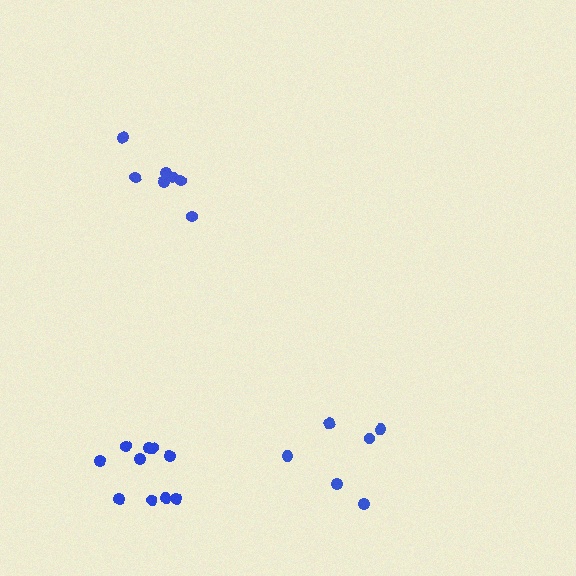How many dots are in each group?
Group 1: 7 dots, Group 2: 6 dots, Group 3: 10 dots (23 total).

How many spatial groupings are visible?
There are 3 spatial groupings.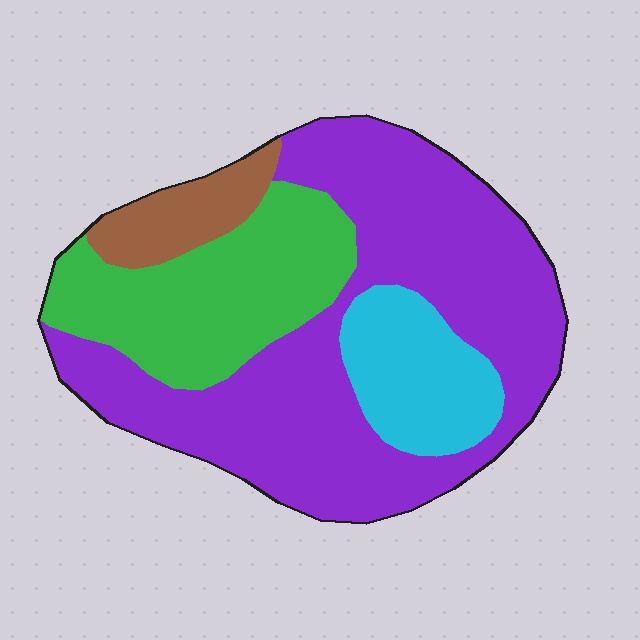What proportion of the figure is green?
Green takes up about one quarter (1/4) of the figure.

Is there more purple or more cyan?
Purple.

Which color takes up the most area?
Purple, at roughly 55%.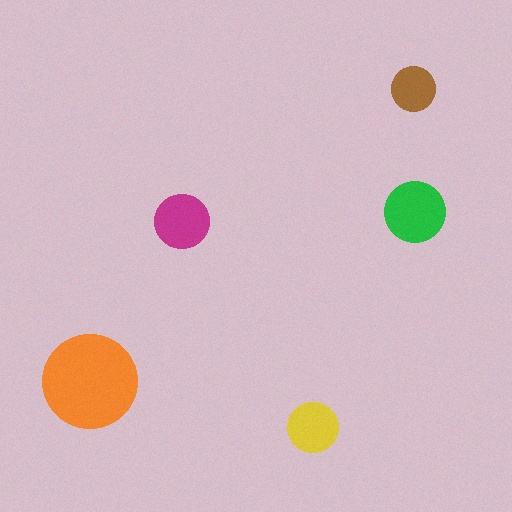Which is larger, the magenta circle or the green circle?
The green one.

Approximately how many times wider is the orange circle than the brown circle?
About 2 times wider.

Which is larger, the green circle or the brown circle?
The green one.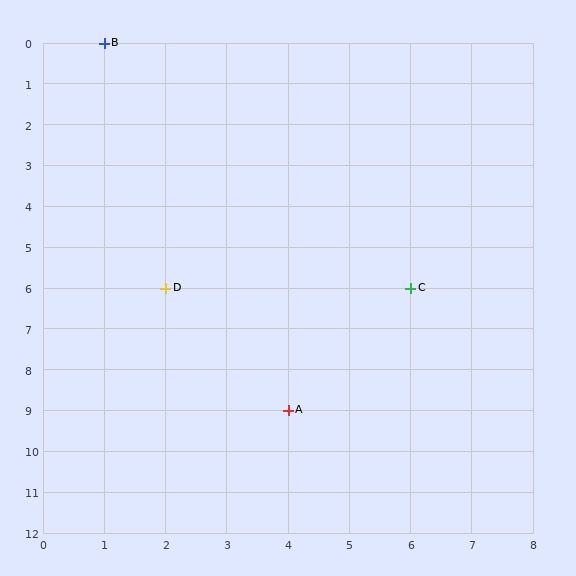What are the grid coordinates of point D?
Point D is at grid coordinates (2, 6).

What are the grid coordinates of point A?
Point A is at grid coordinates (4, 9).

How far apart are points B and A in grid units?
Points B and A are 3 columns and 9 rows apart (about 9.5 grid units diagonally).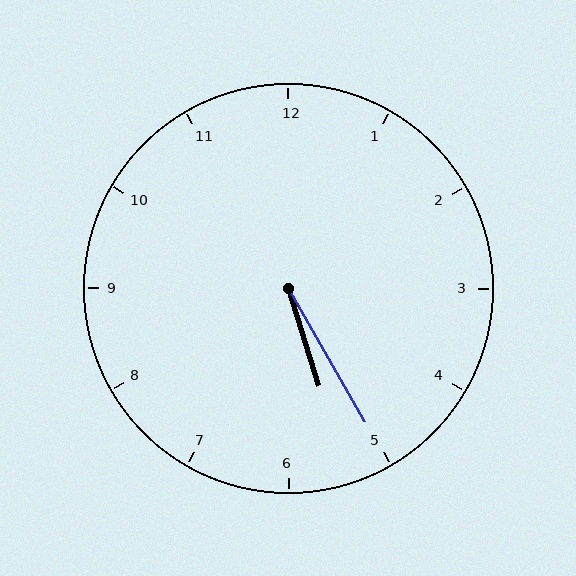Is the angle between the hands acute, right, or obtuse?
It is acute.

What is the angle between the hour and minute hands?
Approximately 12 degrees.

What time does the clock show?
5:25.